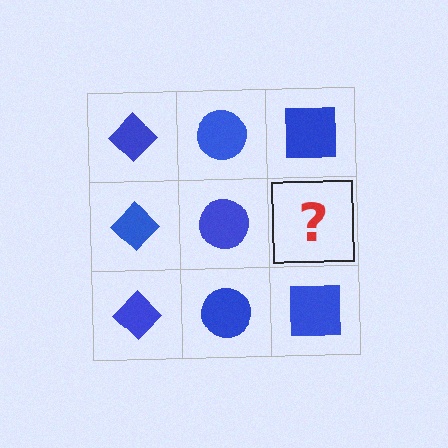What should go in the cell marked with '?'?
The missing cell should contain a blue square.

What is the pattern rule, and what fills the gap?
The rule is that each column has a consistent shape. The gap should be filled with a blue square.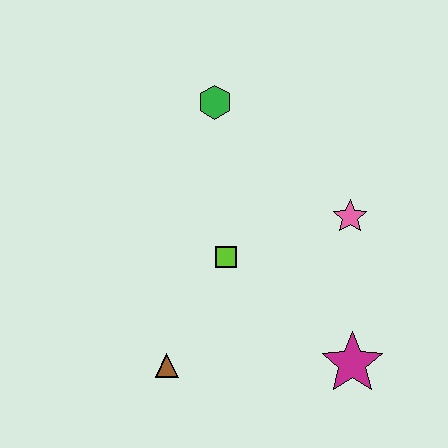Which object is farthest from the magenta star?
The green hexagon is farthest from the magenta star.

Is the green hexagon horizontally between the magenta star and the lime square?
No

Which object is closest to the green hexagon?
The lime square is closest to the green hexagon.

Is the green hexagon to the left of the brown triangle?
No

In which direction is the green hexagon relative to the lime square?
The green hexagon is above the lime square.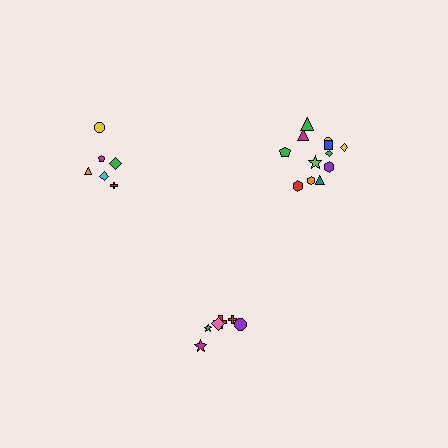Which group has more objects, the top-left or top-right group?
The top-right group.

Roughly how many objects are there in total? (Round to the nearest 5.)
Roughly 25 objects in total.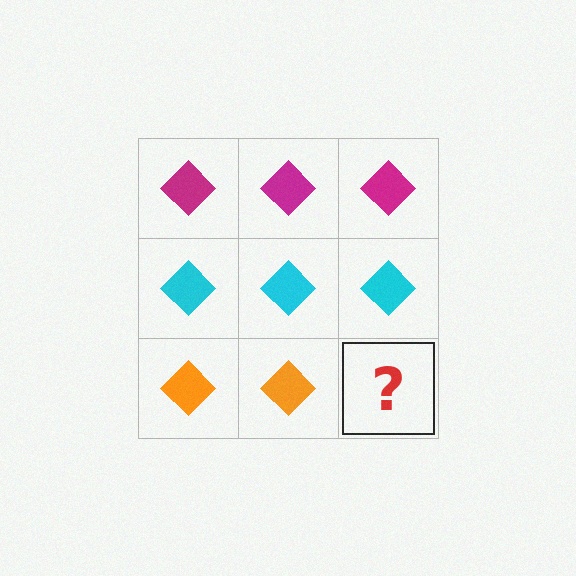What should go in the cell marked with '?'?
The missing cell should contain an orange diamond.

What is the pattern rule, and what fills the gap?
The rule is that each row has a consistent color. The gap should be filled with an orange diamond.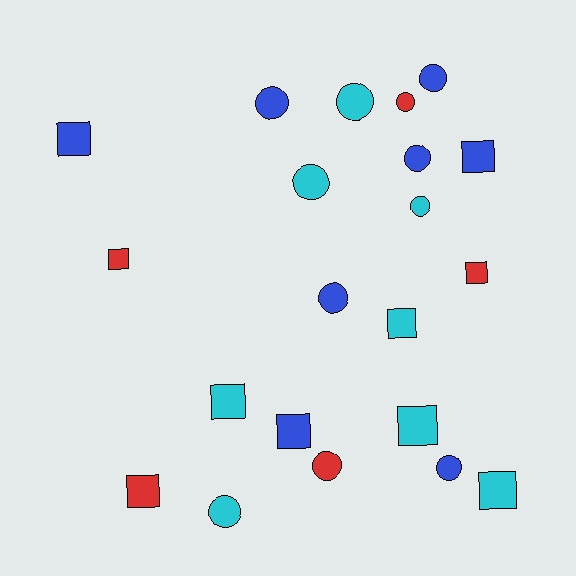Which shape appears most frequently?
Circle, with 11 objects.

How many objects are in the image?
There are 21 objects.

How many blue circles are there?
There are 5 blue circles.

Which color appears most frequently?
Cyan, with 8 objects.